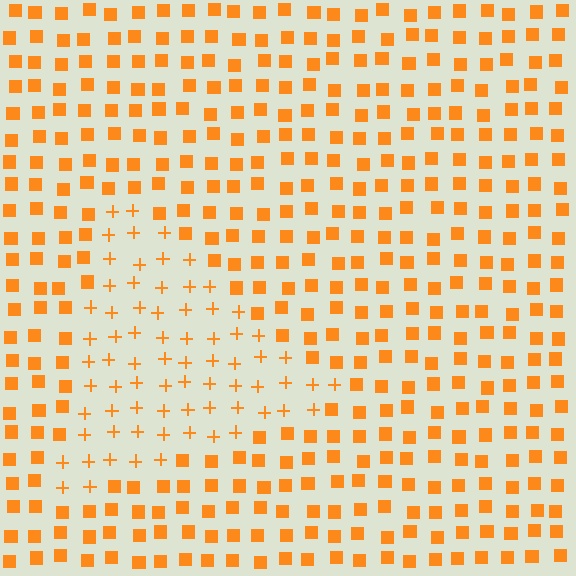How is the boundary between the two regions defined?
The boundary is defined by a change in element shape: plus signs inside vs. squares outside. All elements share the same color and spacing.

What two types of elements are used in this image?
The image uses plus signs inside the triangle region and squares outside it.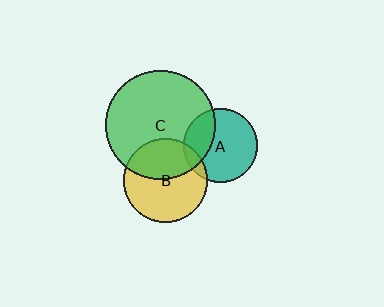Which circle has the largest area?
Circle C (green).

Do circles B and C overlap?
Yes.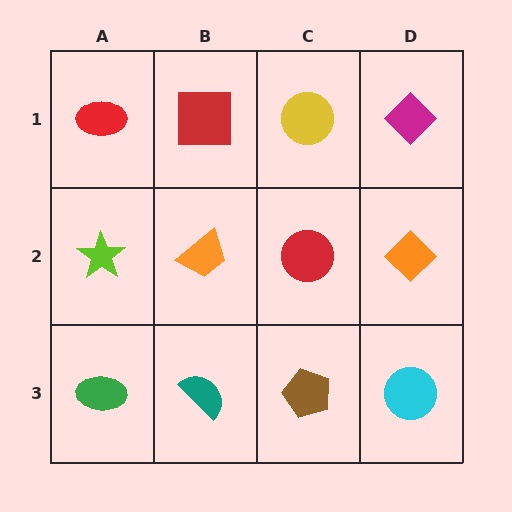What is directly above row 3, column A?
A lime star.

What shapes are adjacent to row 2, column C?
A yellow circle (row 1, column C), a brown pentagon (row 3, column C), an orange trapezoid (row 2, column B), an orange diamond (row 2, column D).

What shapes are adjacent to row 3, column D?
An orange diamond (row 2, column D), a brown pentagon (row 3, column C).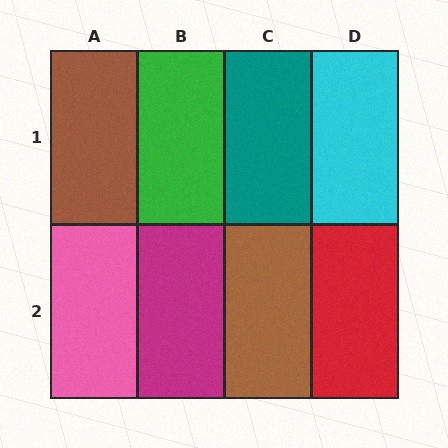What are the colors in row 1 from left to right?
Brown, green, teal, cyan.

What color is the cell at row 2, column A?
Pink.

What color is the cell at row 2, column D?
Red.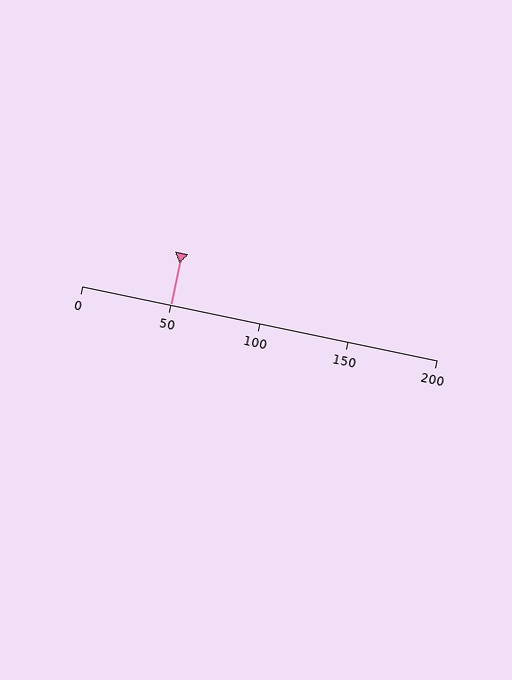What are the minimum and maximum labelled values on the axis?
The axis runs from 0 to 200.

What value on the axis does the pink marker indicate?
The marker indicates approximately 50.